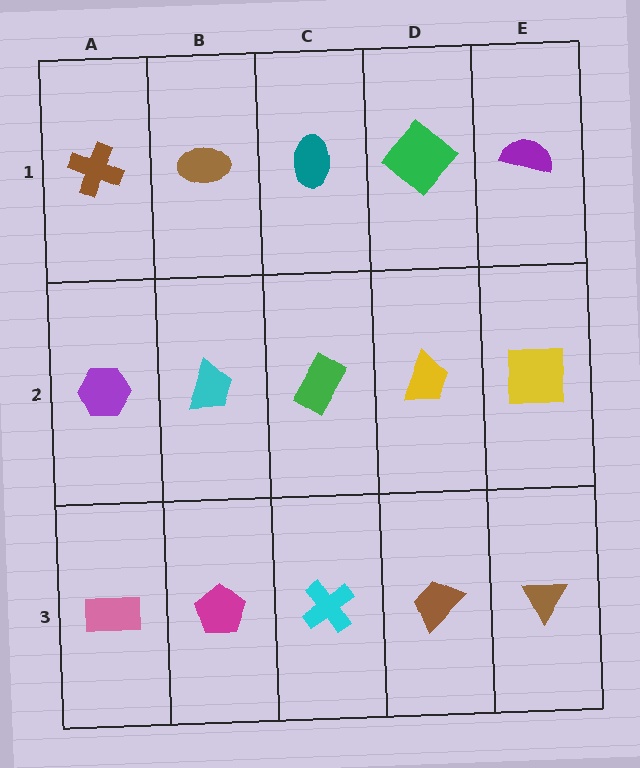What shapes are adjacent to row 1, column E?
A yellow square (row 2, column E), a green diamond (row 1, column D).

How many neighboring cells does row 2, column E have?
3.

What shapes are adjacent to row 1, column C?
A green rectangle (row 2, column C), a brown ellipse (row 1, column B), a green diamond (row 1, column D).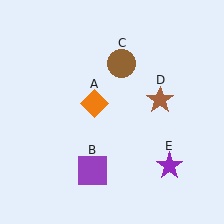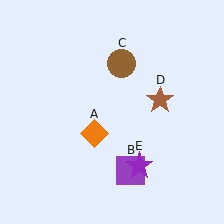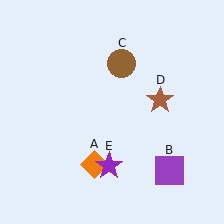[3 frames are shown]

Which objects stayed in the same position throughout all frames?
Brown circle (object C) and brown star (object D) remained stationary.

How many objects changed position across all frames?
3 objects changed position: orange diamond (object A), purple square (object B), purple star (object E).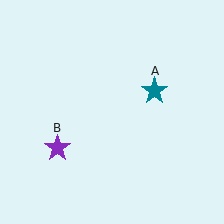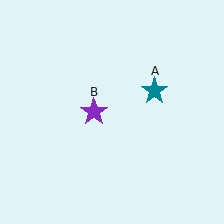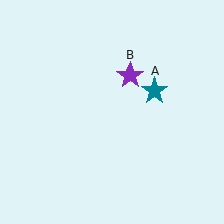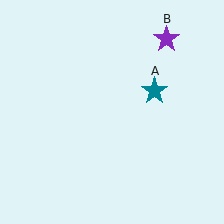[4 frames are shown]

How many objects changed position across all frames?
1 object changed position: purple star (object B).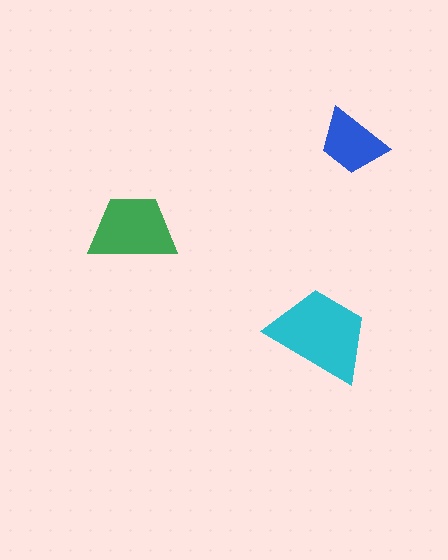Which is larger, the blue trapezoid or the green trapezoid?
The green one.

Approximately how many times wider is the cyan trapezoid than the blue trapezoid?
About 1.5 times wider.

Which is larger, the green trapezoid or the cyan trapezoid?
The cyan one.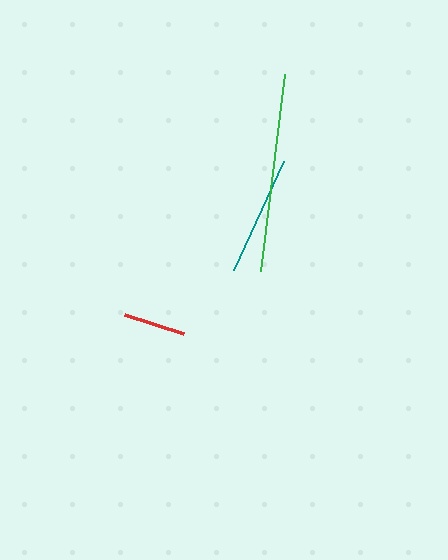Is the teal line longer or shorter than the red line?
The teal line is longer than the red line.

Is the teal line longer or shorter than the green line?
The green line is longer than the teal line.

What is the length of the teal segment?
The teal segment is approximately 120 pixels long.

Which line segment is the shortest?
The red line is the shortest at approximately 62 pixels.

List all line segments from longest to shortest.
From longest to shortest: green, teal, red.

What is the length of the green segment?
The green segment is approximately 199 pixels long.